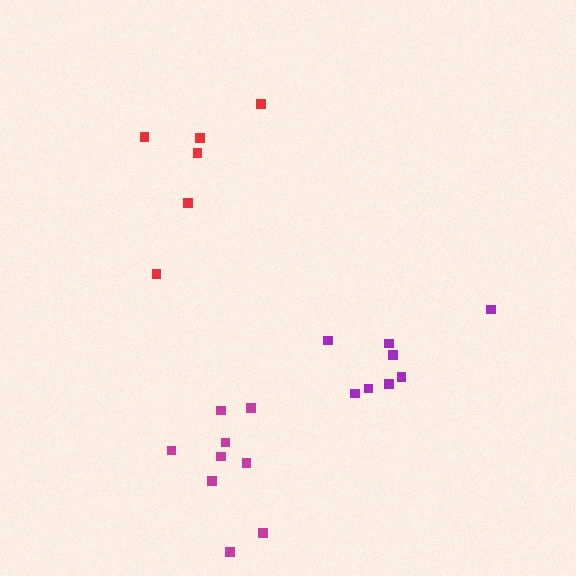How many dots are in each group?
Group 1: 9 dots, Group 2: 8 dots, Group 3: 6 dots (23 total).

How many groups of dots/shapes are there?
There are 3 groups.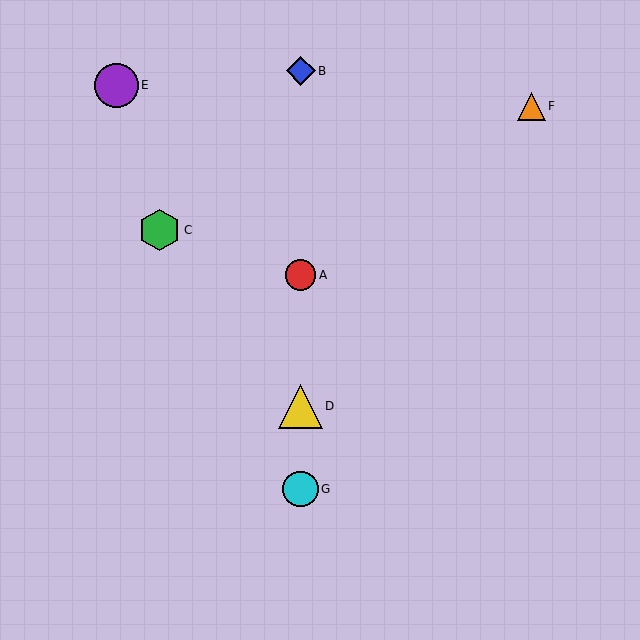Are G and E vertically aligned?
No, G is at x≈301 and E is at x≈117.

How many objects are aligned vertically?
4 objects (A, B, D, G) are aligned vertically.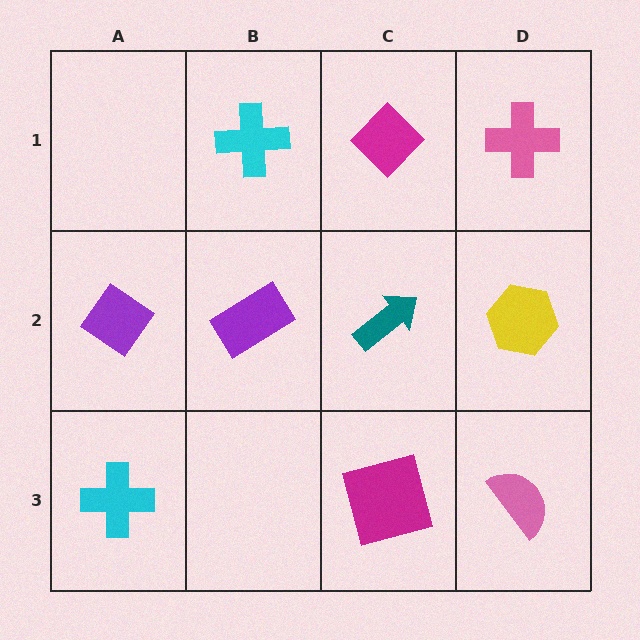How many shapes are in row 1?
3 shapes.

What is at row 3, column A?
A cyan cross.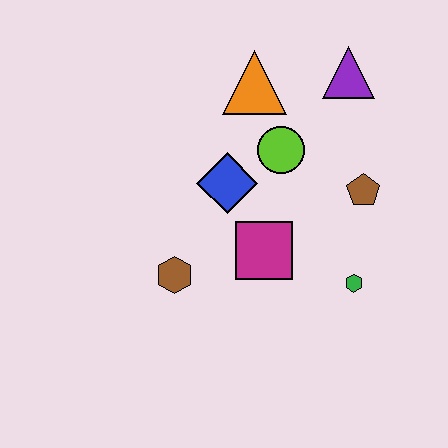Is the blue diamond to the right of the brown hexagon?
Yes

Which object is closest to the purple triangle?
The orange triangle is closest to the purple triangle.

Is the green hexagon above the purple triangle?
No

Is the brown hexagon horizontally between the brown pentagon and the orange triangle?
No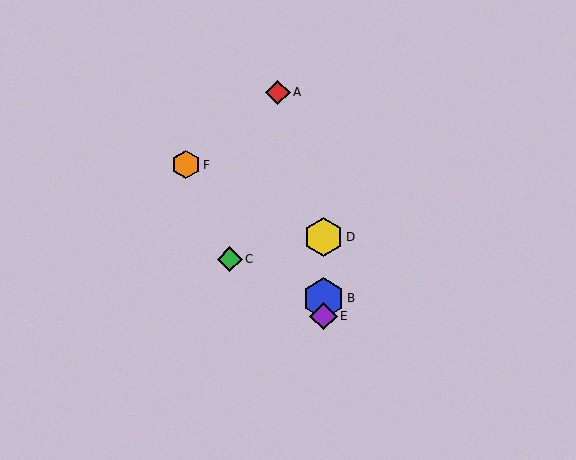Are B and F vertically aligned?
No, B is at x≈324 and F is at x≈186.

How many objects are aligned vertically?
3 objects (B, D, E) are aligned vertically.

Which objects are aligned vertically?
Objects B, D, E are aligned vertically.